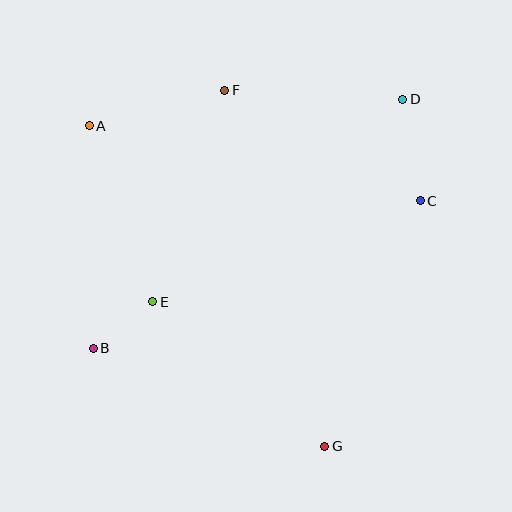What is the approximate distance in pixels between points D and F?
The distance between D and F is approximately 178 pixels.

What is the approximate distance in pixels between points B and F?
The distance between B and F is approximately 290 pixels.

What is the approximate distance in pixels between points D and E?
The distance between D and E is approximately 322 pixels.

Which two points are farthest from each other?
Points A and G are farthest from each other.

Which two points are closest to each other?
Points B and E are closest to each other.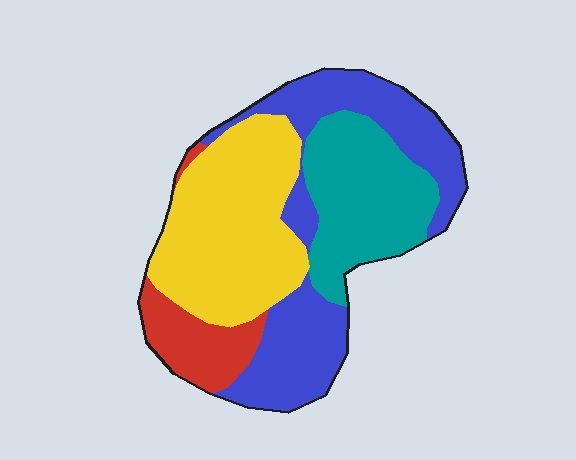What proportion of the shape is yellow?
Yellow covers around 35% of the shape.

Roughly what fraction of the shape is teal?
Teal takes up about one quarter (1/4) of the shape.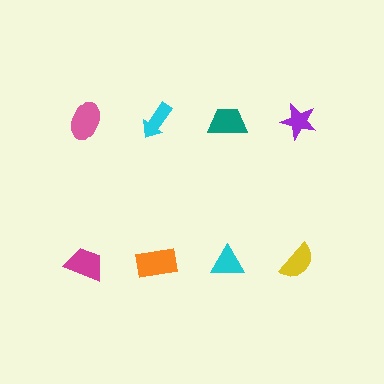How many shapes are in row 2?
4 shapes.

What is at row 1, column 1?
A pink ellipse.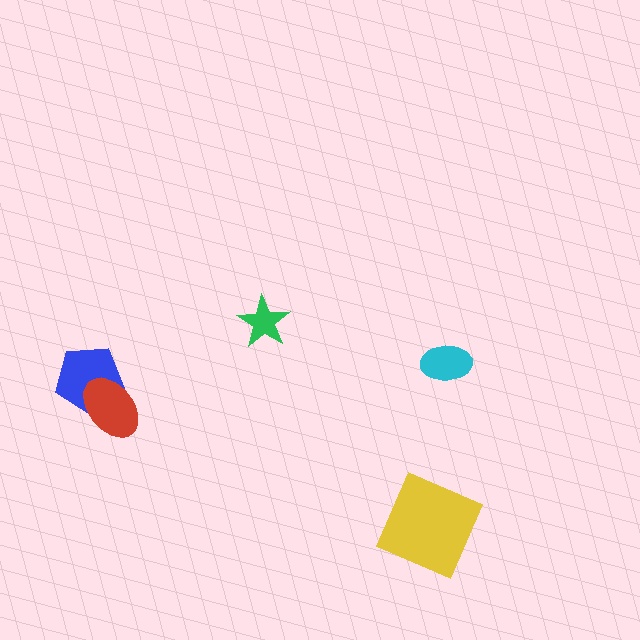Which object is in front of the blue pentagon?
The red ellipse is in front of the blue pentagon.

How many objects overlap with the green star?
0 objects overlap with the green star.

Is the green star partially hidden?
No, no other shape covers it.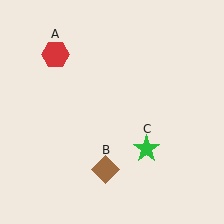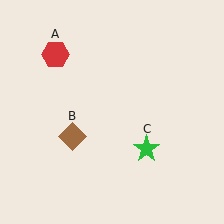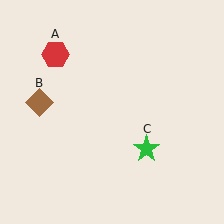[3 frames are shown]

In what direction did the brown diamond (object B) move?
The brown diamond (object B) moved up and to the left.